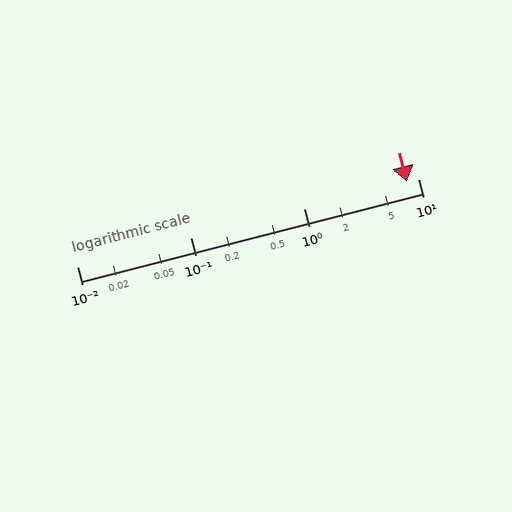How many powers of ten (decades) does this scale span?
The scale spans 3 decades, from 0.01 to 10.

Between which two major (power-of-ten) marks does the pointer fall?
The pointer is between 1 and 10.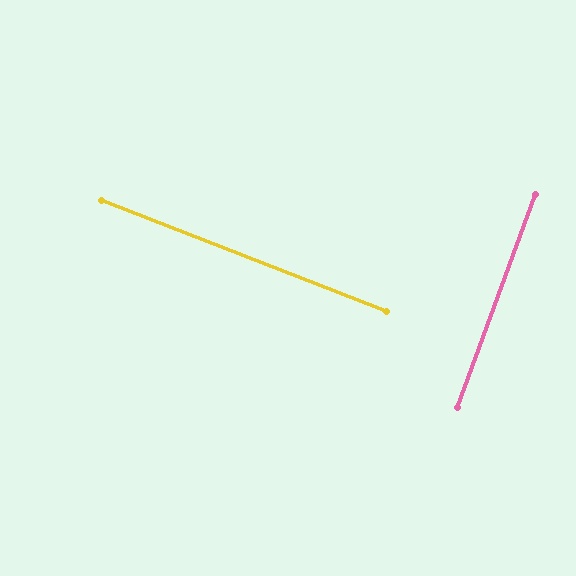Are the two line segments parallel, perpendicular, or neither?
Perpendicular — they meet at approximately 89°.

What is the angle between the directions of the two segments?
Approximately 89 degrees.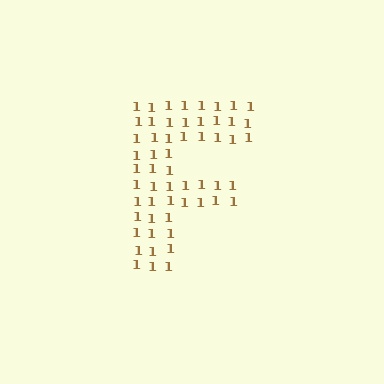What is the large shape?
The large shape is the letter F.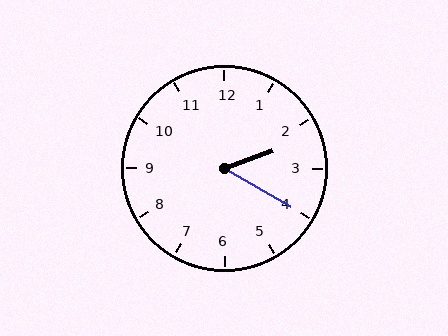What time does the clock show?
2:20.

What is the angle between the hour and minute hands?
Approximately 50 degrees.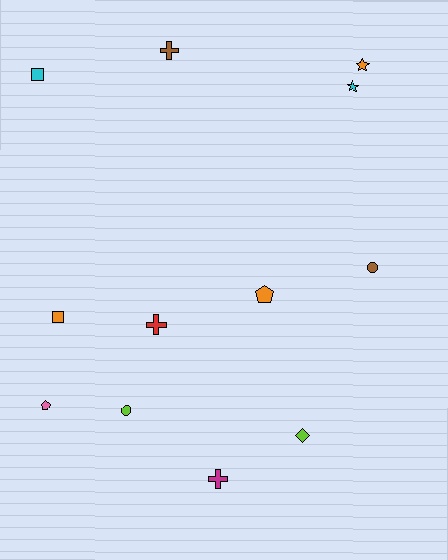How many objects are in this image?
There are 12 objects.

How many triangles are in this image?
There are no triangles.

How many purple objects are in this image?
There are no purple objects.